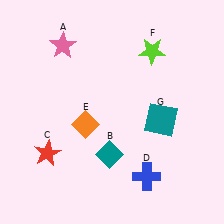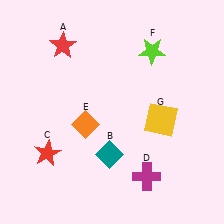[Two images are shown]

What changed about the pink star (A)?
In Image 1, A is pink. In Image 2, it changed to red.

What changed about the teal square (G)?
In Image 1, G is teal. In Image 2, it changed to yellow.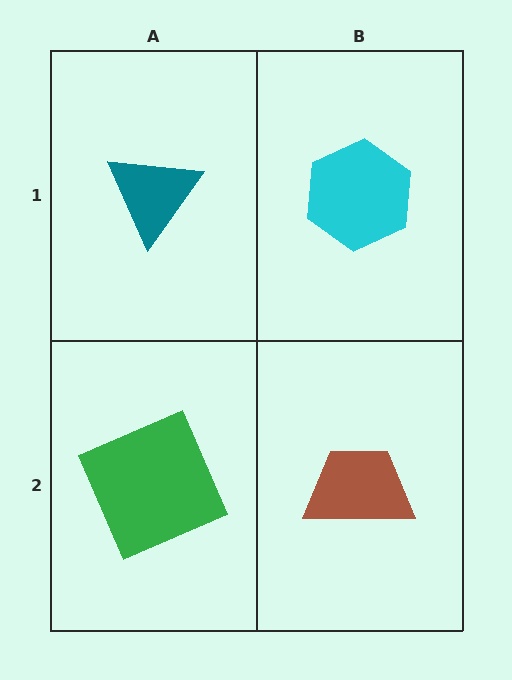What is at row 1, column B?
A cyan hexagon.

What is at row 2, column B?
A brown trapezoid.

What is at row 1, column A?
A teal triangle.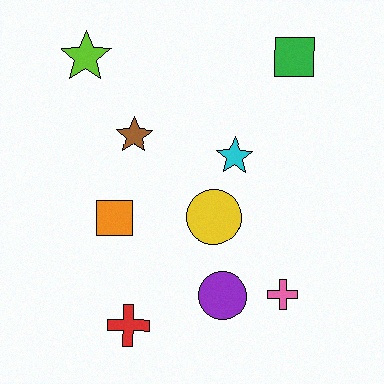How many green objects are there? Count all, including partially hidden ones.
There is 1 green object.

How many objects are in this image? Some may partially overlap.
There are 9 objects.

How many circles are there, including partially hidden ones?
There are 2 circles.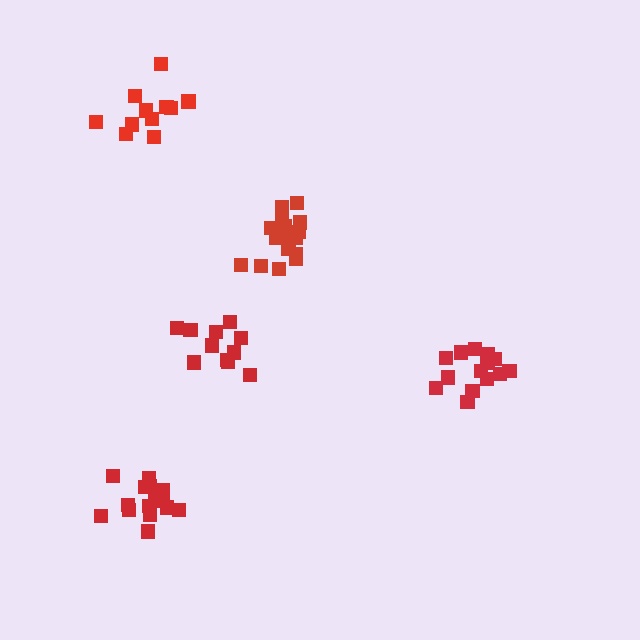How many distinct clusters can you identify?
There are 5 distinct clusters.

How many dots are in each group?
Group 1: 17 dots, Group 2: 14 dots, Group 3: 11 dots, Group 4: 11 dots, Group 5: 16 dots (69 total).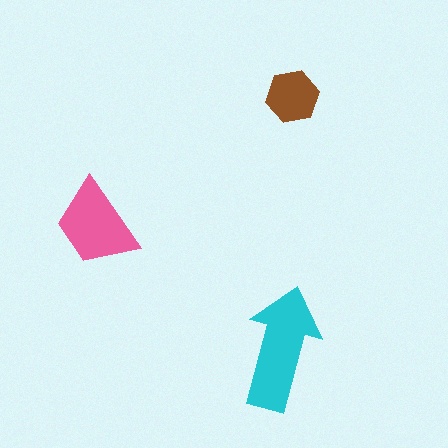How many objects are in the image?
There are 3 objects in the image.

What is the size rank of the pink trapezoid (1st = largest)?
2nd.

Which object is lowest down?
The cyan arrow is bottommost.